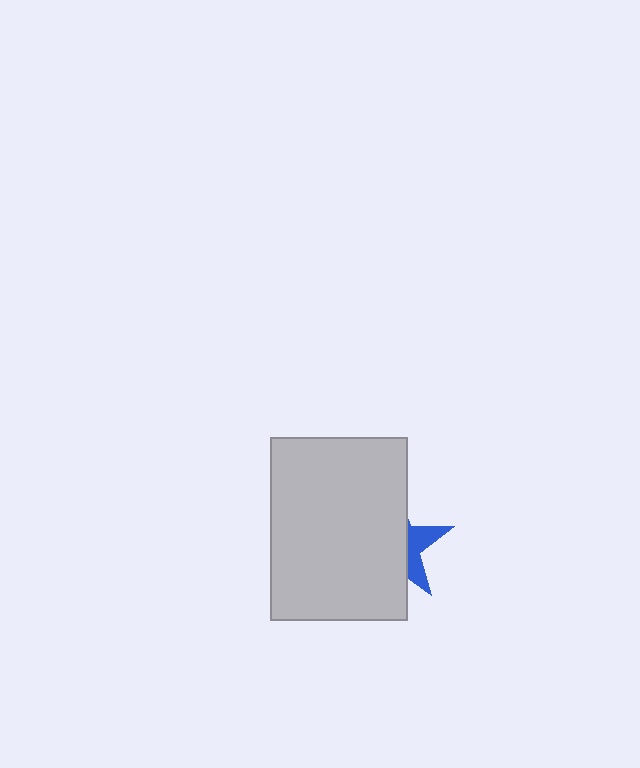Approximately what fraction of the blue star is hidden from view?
Roughly 69% of the blue star is hidden behind the light gray rectangle.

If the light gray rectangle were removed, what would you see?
You would see the complete blue star.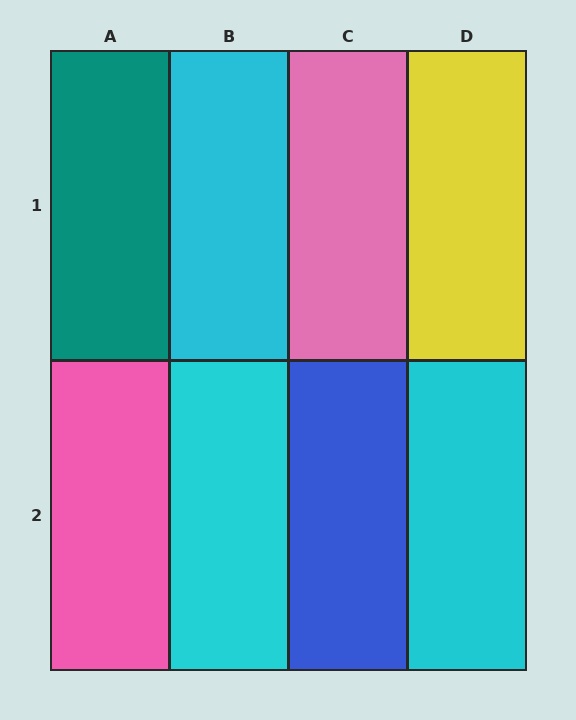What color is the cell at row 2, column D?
Cyan.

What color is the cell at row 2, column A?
Pink.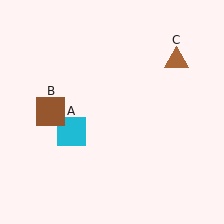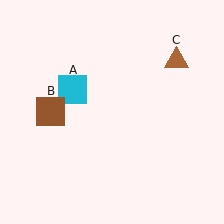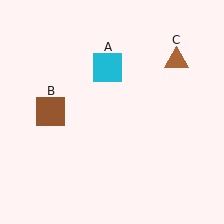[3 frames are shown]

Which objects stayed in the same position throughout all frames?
Brown square (object B) and brown triangle (object C) remained stationary.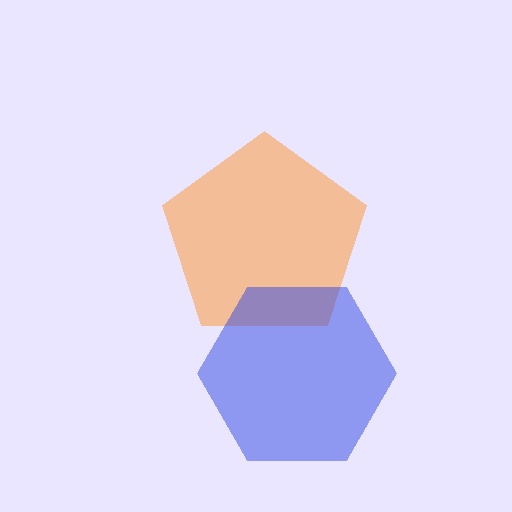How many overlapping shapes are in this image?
There are 2 overlapping shapes in the image.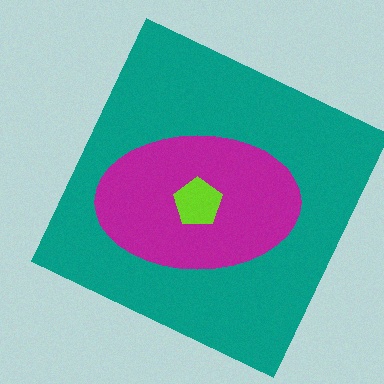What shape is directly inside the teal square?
The magenta ellipse.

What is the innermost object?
The lime pentagon.